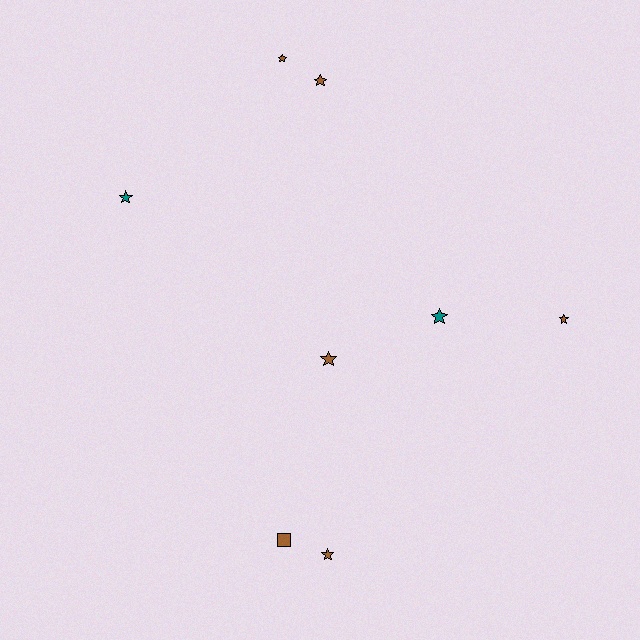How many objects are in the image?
There are 8 objects.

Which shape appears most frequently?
Star, with 7 objects.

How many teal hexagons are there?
There are no teal hexagons.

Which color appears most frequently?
Brown, with 6 objects.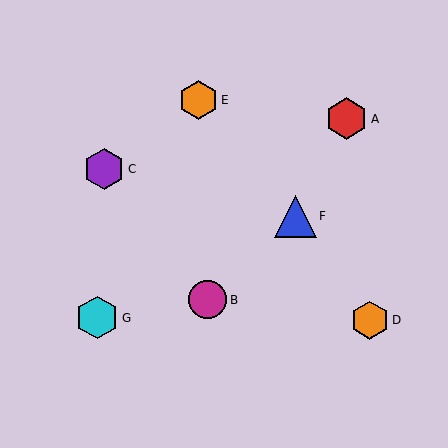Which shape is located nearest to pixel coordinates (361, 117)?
The red hexagon (labeled A) at (347, 119) is nearest to that location.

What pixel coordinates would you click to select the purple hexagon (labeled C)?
Click at (104, 169) to select the purple hexagon C.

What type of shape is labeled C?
Shape C is a purple hexagon.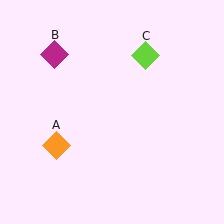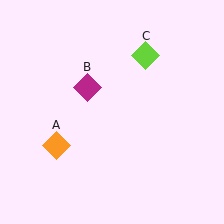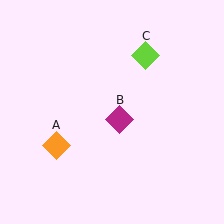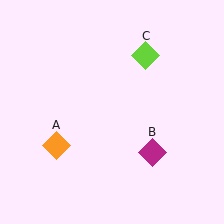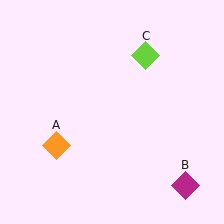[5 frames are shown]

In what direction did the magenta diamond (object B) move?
The magenta diamond (object B) moved down and to the right.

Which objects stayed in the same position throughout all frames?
Orange diamond (object A) and lime diamond (object C) remained stationary.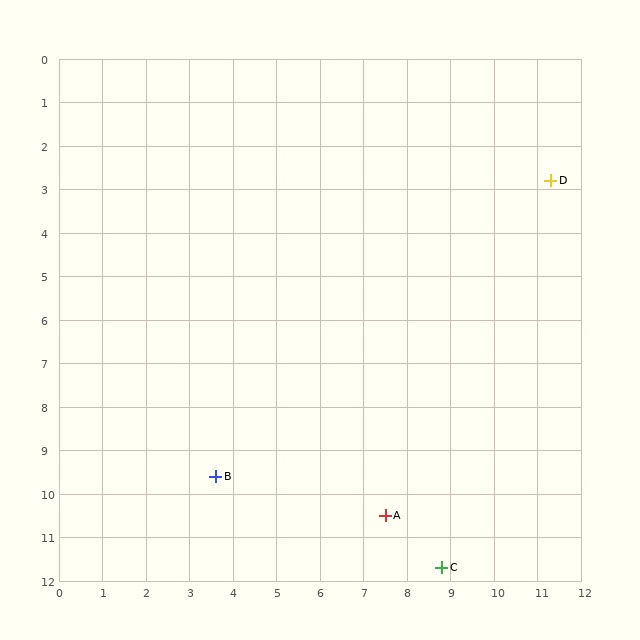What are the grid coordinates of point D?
Point D is at approximately (11.3, 2.8).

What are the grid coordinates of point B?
Point B is at approximately (3.6, 9.6).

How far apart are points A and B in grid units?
Points A and B are about 4.0 grid units apart.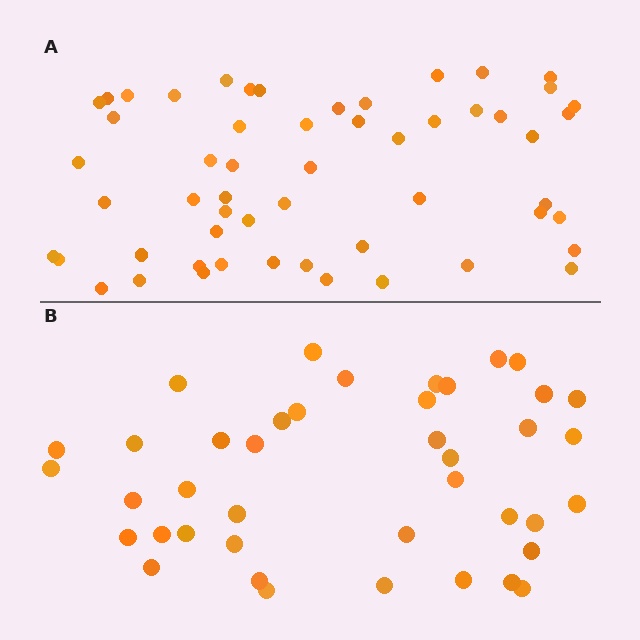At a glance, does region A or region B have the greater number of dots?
Region A (the top region) has more dots.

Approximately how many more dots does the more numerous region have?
Region A has approximately 15 more dots than region B.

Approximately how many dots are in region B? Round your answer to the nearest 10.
About 40 dots. (The exact count is 41, which rounds to 40.)